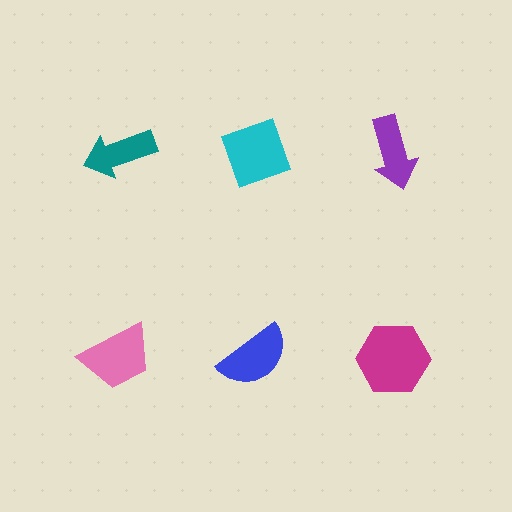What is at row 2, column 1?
A pink trapezoid.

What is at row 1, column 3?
A purple arrow.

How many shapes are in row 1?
3 shapes.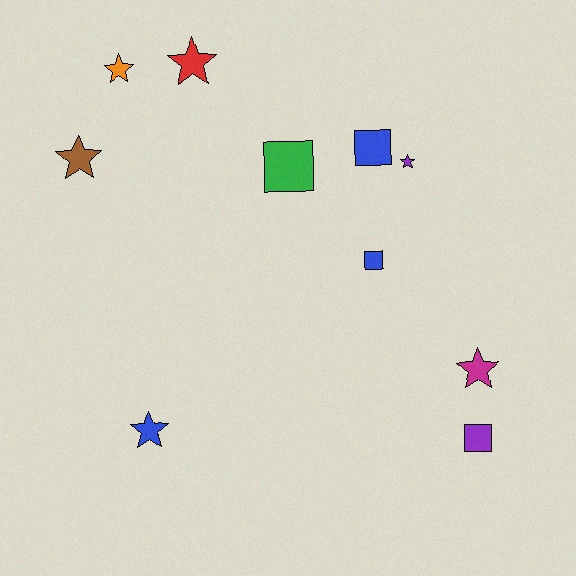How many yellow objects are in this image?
There are no yellow objects.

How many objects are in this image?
There are 10 objects.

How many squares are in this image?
There are 4 squares.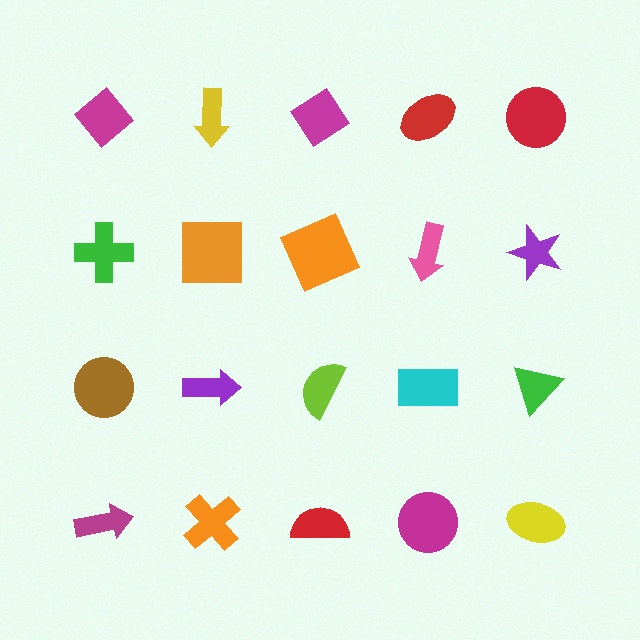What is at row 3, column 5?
A green triangle.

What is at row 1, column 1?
A magenta diamond.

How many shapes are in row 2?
5 shapes.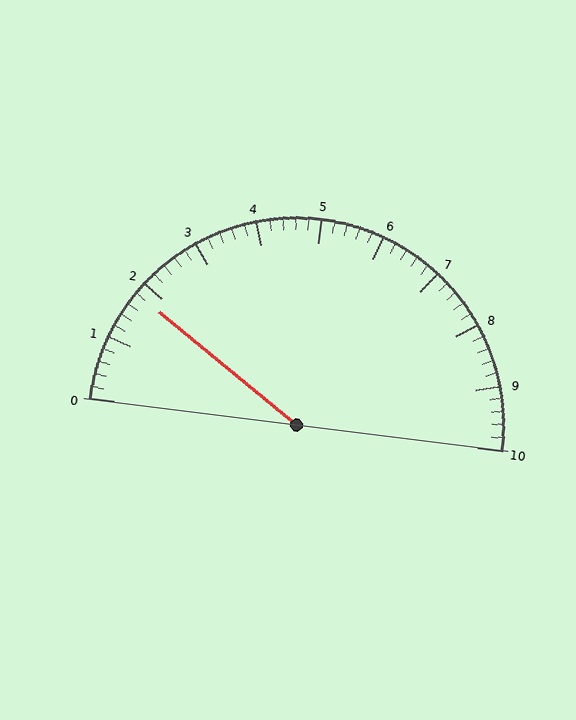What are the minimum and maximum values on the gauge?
The gauge ranges from 0 to 10.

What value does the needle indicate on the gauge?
The needle indicates approximately 1.8.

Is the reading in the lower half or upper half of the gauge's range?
The reading is in the lower half of the range (0 to 10).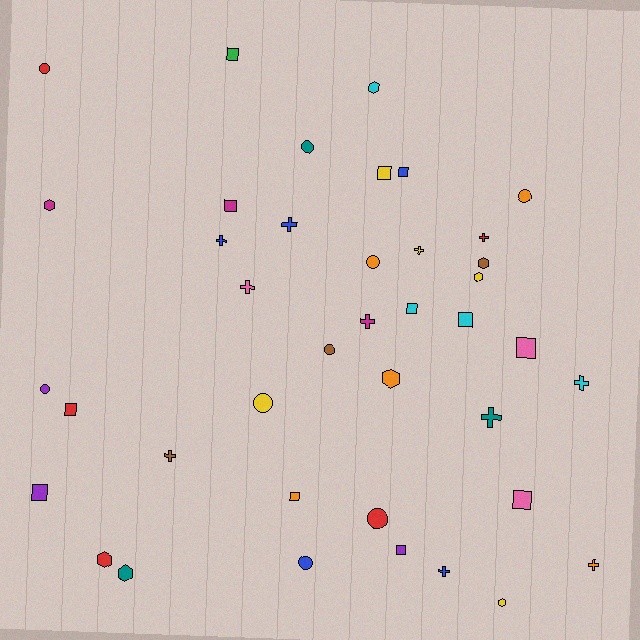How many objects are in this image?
There are 40 objects.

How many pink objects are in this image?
There are 3 pink objects.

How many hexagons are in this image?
There are 8 hexagons.